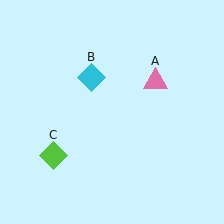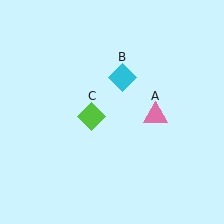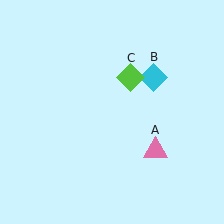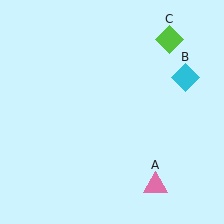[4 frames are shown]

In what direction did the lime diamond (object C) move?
The lime diamond (object C) moved up and to the right.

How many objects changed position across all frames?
3 objects changed position: pink triangle (object A), cyan diamond (object B), lime diamond (object C).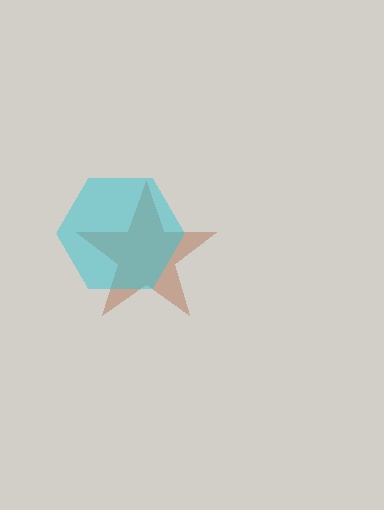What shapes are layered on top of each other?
The layered shapes are: a brown star, a cyan hexagon.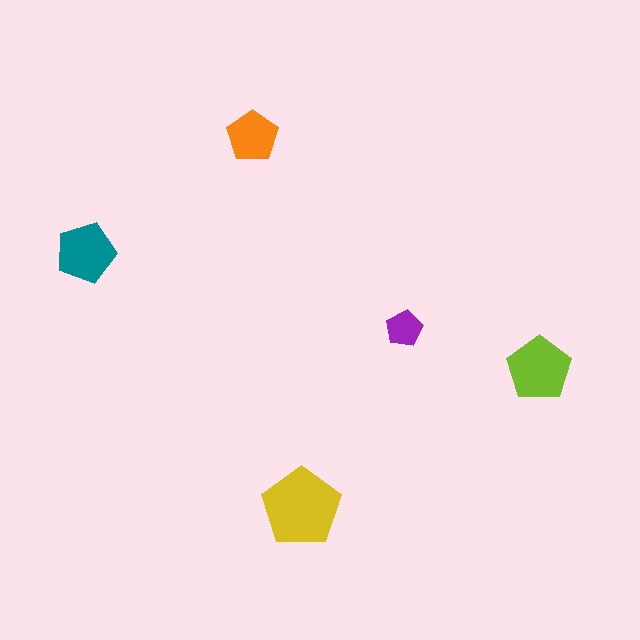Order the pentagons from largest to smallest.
the yellow one, the lime one, the teal one, the orange one, the purple one.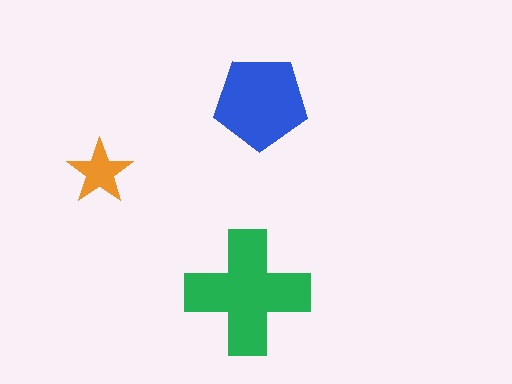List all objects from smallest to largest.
The orange star, the blue pentagon, the green cross.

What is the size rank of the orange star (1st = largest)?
3rd.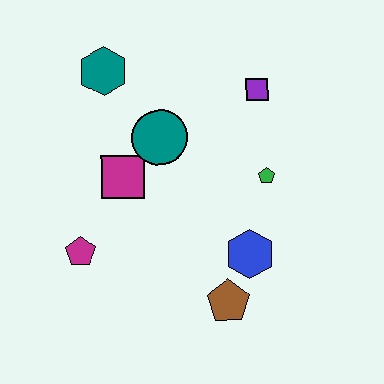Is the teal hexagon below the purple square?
No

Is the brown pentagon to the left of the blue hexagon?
Yes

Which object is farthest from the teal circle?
The brown pentagon is farthest from the teal circle.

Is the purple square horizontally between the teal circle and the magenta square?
No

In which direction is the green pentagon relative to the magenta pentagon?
The green pentagon is to the right of the magenta pentagon.